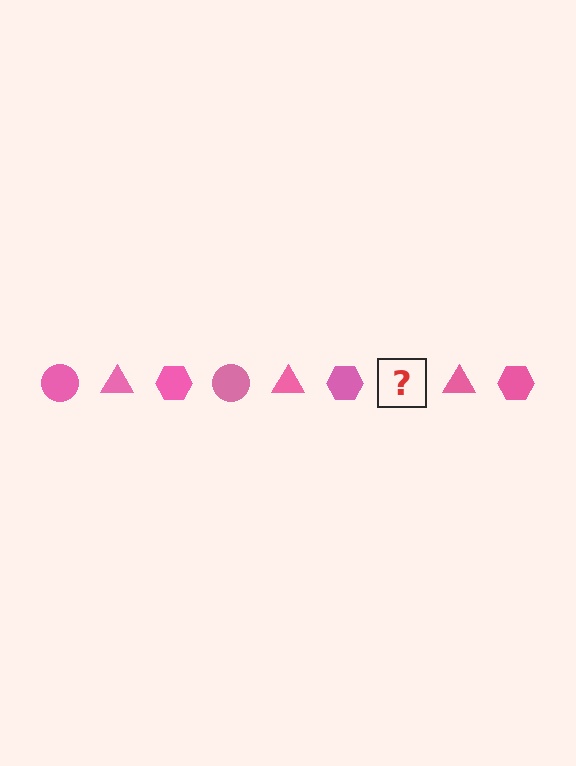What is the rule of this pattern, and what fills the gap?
The rule is that the pattern cycles through circle, triangle, hexagon shapes in pink. The gap should be filled with a pink circle.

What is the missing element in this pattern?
The missing element is a pink circle.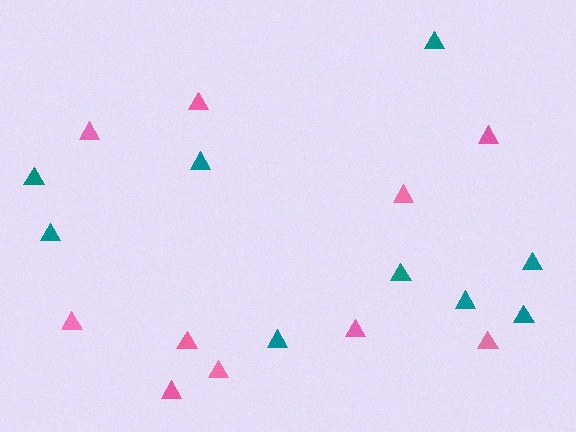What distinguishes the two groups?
There are 2 groups: one group of pink triangles (10) and one group of teal triangles (9).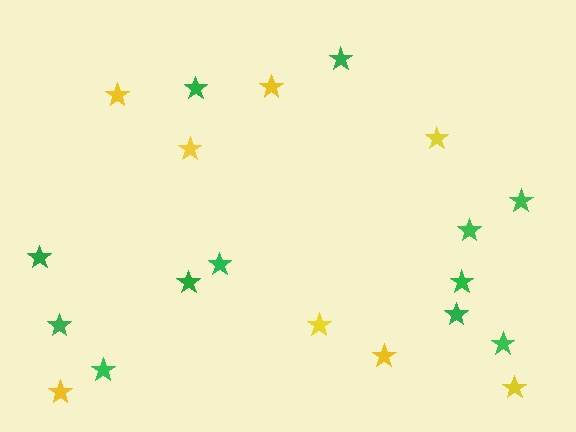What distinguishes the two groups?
There are 2 groups: one group of green stars (12) and one group of yellow stars (8).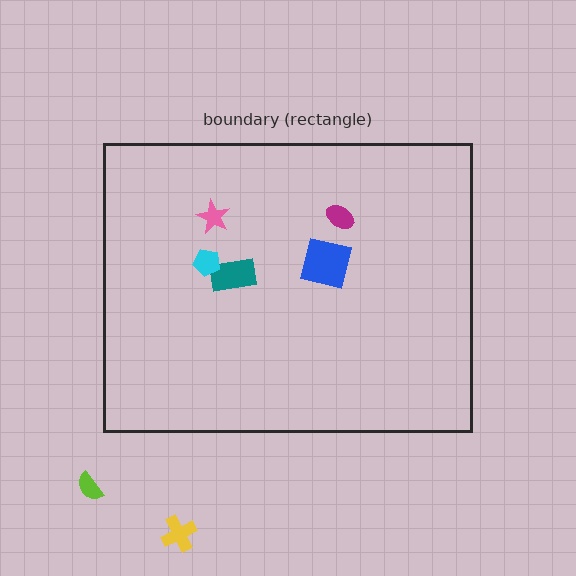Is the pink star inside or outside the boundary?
Inside.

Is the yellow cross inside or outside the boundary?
Outside.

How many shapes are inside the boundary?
5 inside, 2 outside.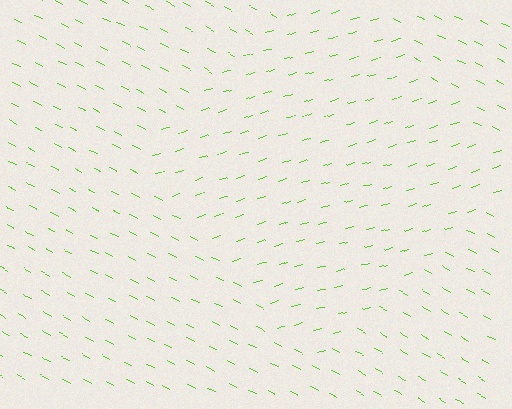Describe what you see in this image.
The image is filled with small lime line segments. A diamond region in the image has lines oriented differently from the surrounding lines, creating a visible texture boundary.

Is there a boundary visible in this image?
Yes, there is a texture boundary formed by a change in line orientation.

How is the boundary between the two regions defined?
The boundary is defined purely by a change in line orientation (approximately 45 degrees difference). All lines are the same color and thickness.